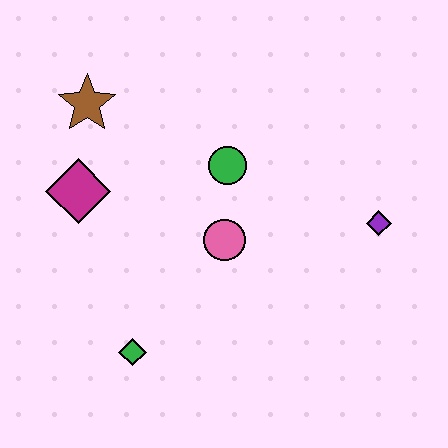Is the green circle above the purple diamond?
Yes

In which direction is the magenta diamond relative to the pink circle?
The magenta diamond is to the left of the pink circle.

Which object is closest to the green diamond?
The pink circle is closest to the green diamond.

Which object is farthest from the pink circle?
The brown star is farthest from the pink circle.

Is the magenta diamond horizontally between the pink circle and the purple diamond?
No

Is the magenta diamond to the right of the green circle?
No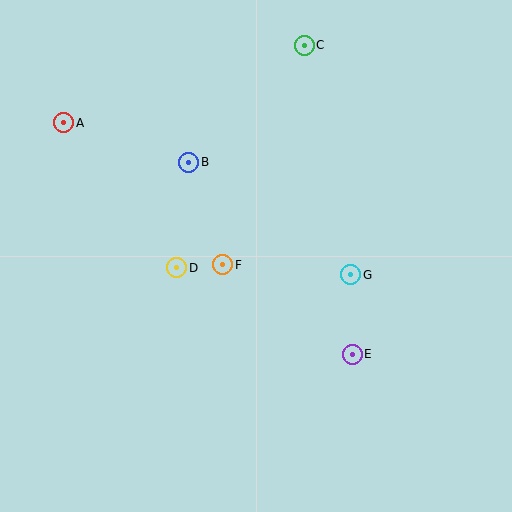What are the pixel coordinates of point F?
Point F is at (223, 265).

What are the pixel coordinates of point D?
Point D is at (177, 268).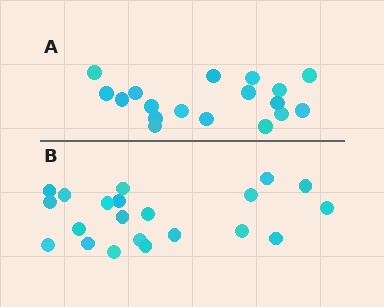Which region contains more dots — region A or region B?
Region B (the bottom region) has more dots.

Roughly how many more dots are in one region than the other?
Region B has just a few more — roughly 2 or 3 more dots than region A.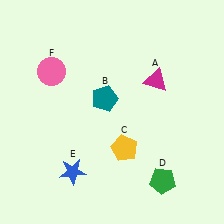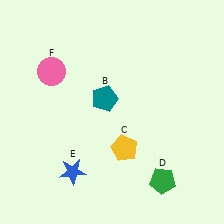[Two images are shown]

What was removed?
The magenta triangle (A) was removed in Image 2.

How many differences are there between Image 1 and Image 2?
There is 1 difference between the two images.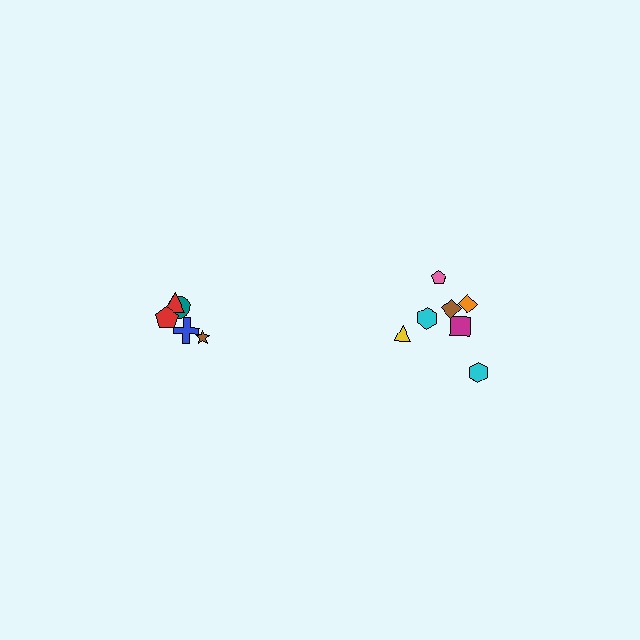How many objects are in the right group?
There are 7 objects.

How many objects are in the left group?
There are 5 objects.